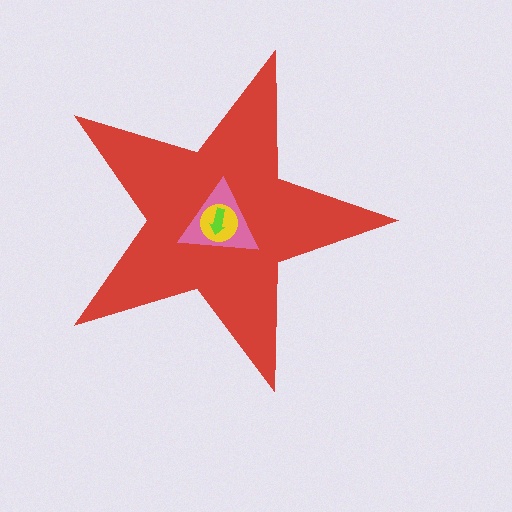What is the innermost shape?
The lime arrow.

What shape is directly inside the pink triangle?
The yellow circle.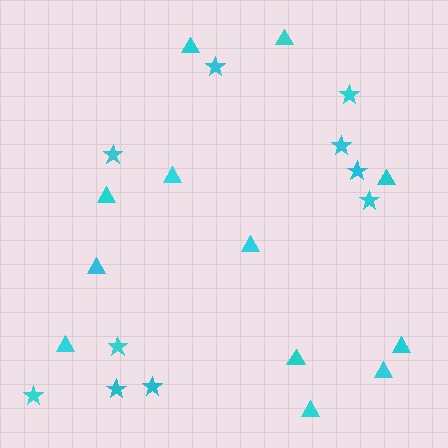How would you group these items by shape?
There are 2 groups: one group of triangles (12) and one group of stars (10).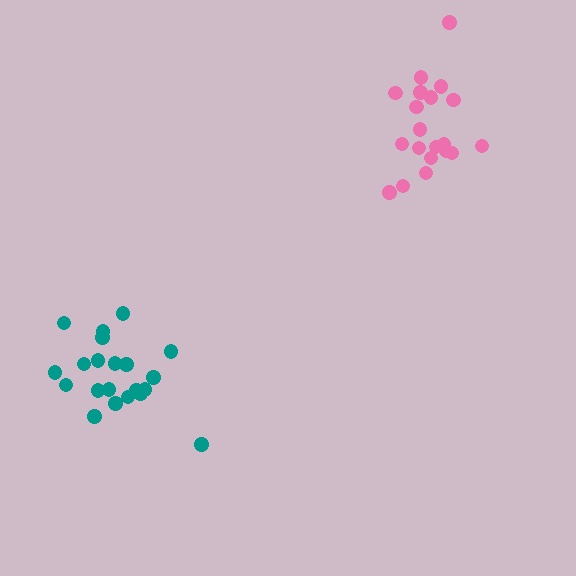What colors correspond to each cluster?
The clusters are colored: pink, teal.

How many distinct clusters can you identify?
There are 2 distinct clusters.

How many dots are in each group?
Group 1: 20 dots, Group 2: 21 dots (41 total).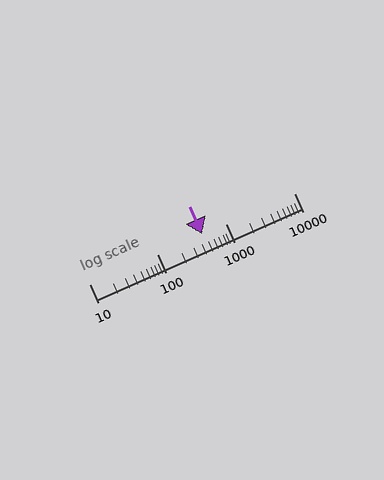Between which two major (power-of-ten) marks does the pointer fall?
The pointer is between 100 and 1000.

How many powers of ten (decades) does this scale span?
The scale spans 3 decades, from 10 to 10000.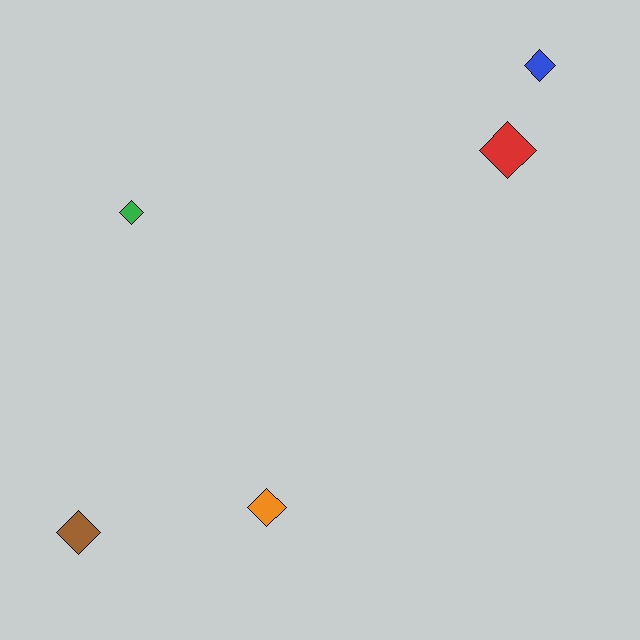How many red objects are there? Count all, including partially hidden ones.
There is 1 red object.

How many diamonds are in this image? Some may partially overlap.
There are 5 diamonds.